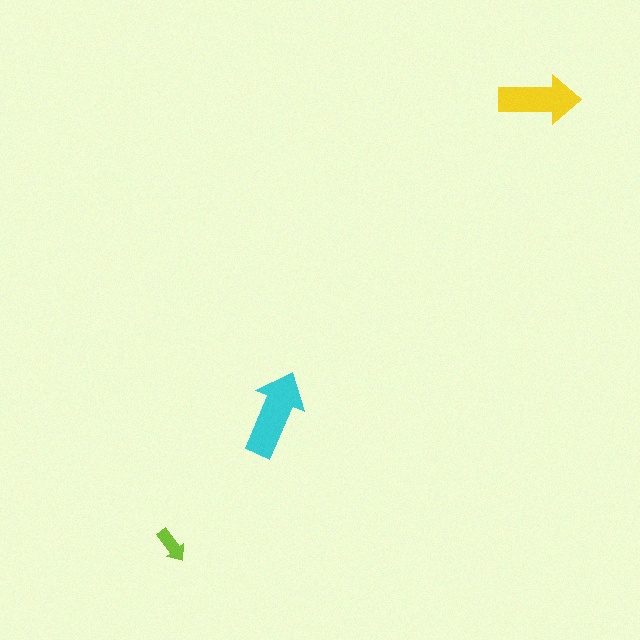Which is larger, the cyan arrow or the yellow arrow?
The cyan one.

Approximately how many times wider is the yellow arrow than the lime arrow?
About 2.5 times wider.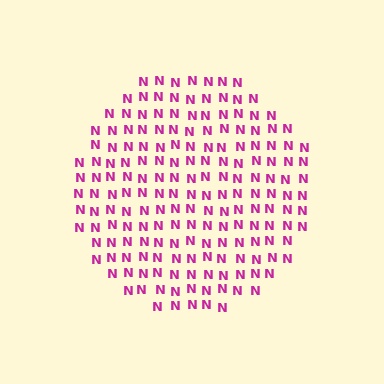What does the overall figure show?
The overall figure shows a circle.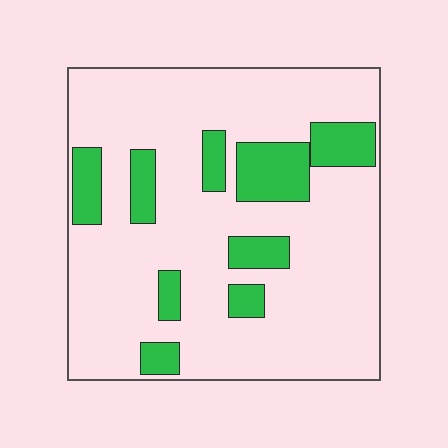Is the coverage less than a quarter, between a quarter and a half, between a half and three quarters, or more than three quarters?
Less than a quarter.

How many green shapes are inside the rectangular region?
9.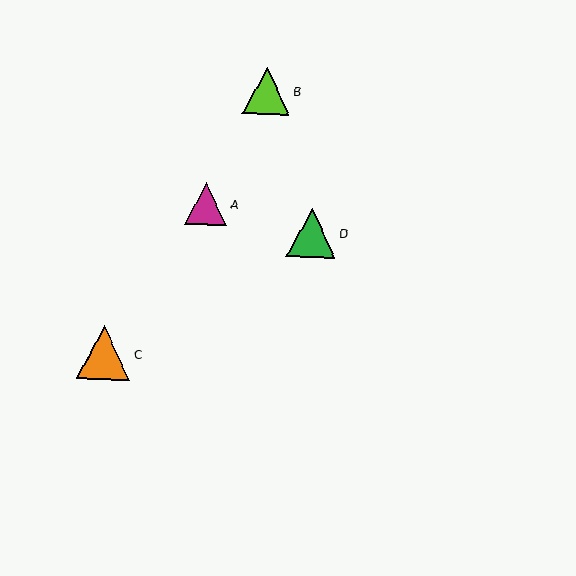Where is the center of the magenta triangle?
The center of the magenta triangle is at (206, 204).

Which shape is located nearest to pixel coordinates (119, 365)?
The orange triangle (labeled C) at (104, 353) is nearest to that location.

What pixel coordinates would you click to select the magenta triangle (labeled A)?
Click at (206, 204) to select the magenta triangle A.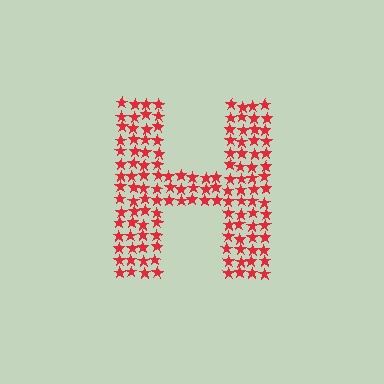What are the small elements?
The small elements are stars.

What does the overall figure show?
The overall figure shows the letter H.